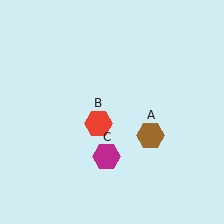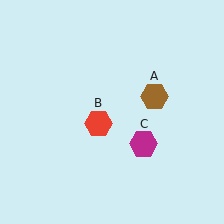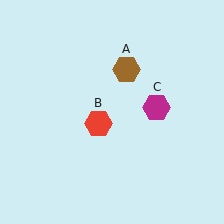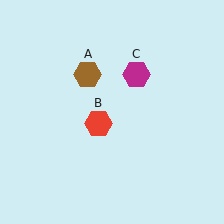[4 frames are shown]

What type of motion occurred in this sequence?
The brown hexagon (object A), magenta hexagon (object C) rotated counterclockwise around the center of the scene.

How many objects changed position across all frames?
2 objects changed position: brown hexagon (object A), magenta hexagon (object C).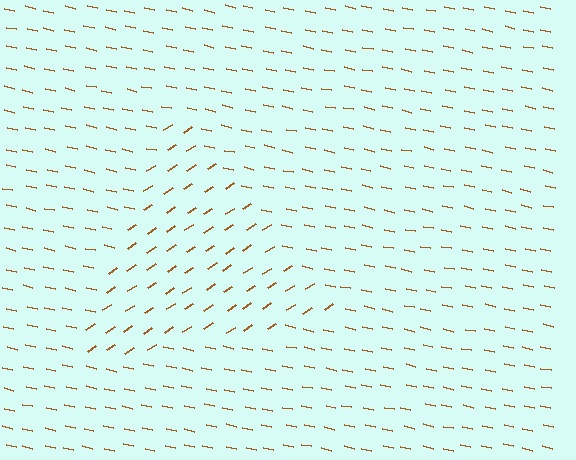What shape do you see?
I see a triangle.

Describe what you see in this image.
The image is filled with small brown line segments. A triangle region in the image has lines oriented differently from the surrounding lines, creating a visible texture boundary.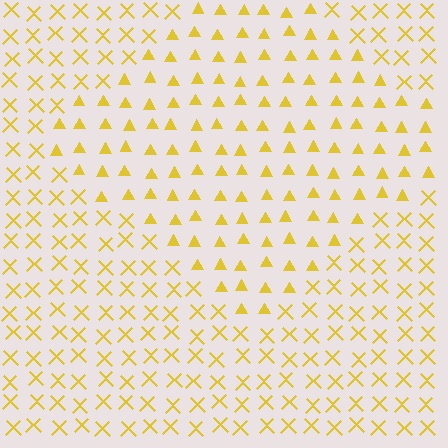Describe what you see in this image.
The image is filled with small yellow elements arranged in a uniform grid. A diamond-shaped region contains triangles, while the surrounding area contains X marks. The boundary is defined purely by the change in element shape.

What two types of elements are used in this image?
The image uses triangles inside the diamond region and X marks outside it.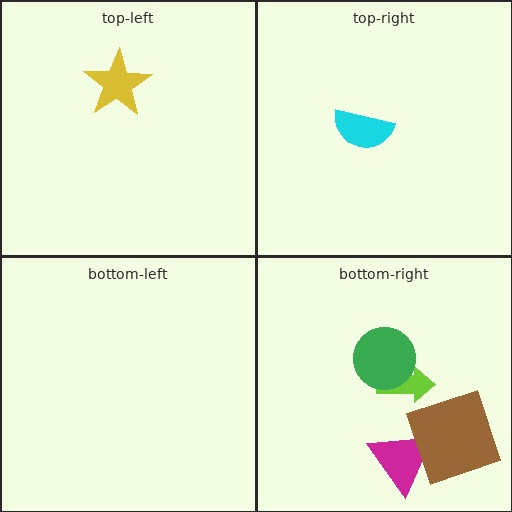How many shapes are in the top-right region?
1.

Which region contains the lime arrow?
The bottom-right region.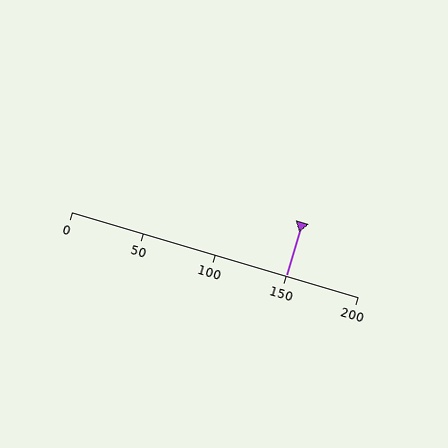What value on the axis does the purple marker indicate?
The marker indicates approximately 150.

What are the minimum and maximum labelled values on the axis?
The axis runs from 0 to 200.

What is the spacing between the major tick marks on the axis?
The major ticks are spaced 50 apart.